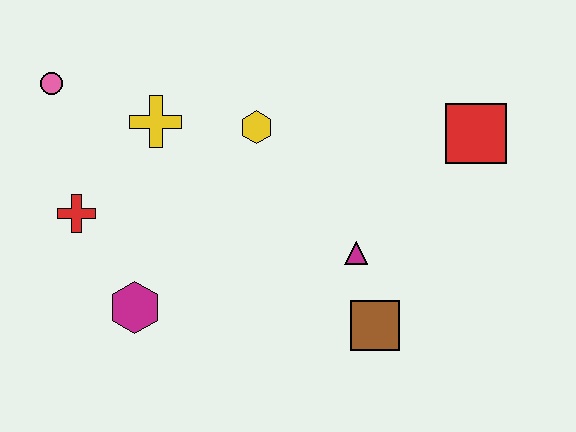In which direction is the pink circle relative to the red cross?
The pink circle is above the red cross.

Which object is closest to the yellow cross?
The yellow hexagon is closest to the yellow cross.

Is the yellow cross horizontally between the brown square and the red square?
No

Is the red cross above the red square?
No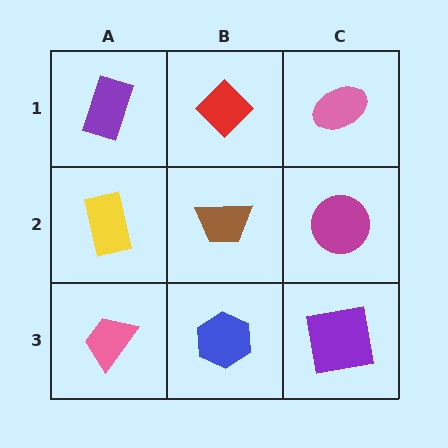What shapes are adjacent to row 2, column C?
A pink ellipse (row 1, column C), a purple square (row 3, column C), a brown trapezoid (row 2, column B).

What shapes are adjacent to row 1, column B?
A brown trapezoid (row 2, column B), a purple rectangle (row 1, column A), a pink ellipse (row 1, column C).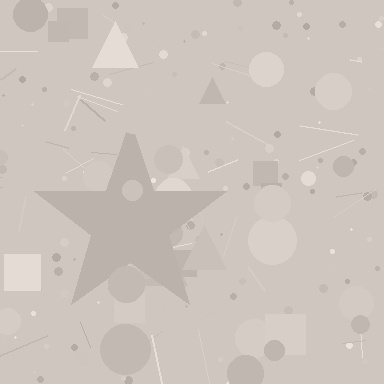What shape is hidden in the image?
A star is hidden in the image.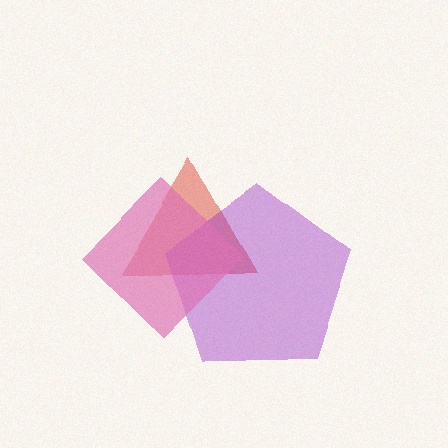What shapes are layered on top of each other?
The layered shapes are: a red triangle, a purple pentagon, a pink diamond.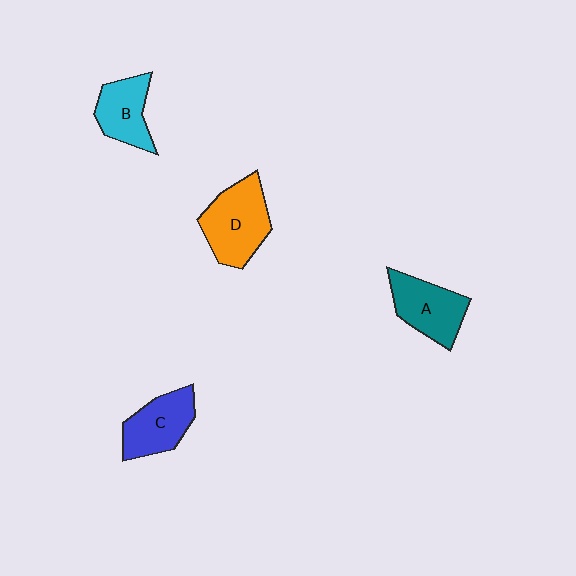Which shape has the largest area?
Shape D (orange).